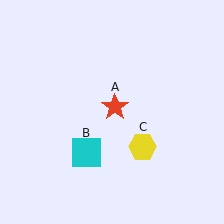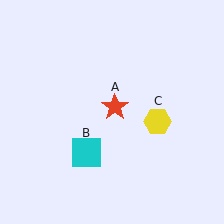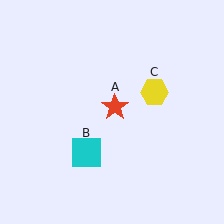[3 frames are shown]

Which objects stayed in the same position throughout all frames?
Red star (object A) and cyan square (object B) remained stationary.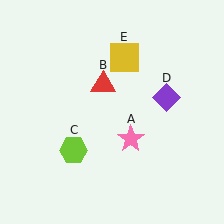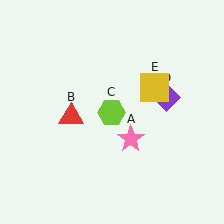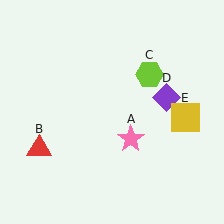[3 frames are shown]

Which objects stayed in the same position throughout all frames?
Pink star (object A) and purple diamond (object D) remained stationary.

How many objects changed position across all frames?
3 objects changed position: red triangle (object B), lime hexagon (object C), yellow square (object E).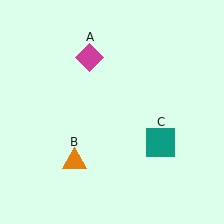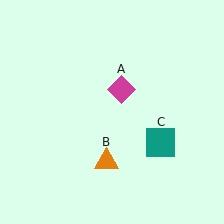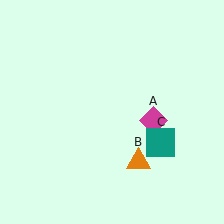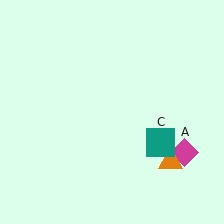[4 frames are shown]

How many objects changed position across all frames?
2 objects changed position: magenta diamond (object A), orange triangle (object B).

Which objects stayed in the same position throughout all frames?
Teal square (object C) remained stationary.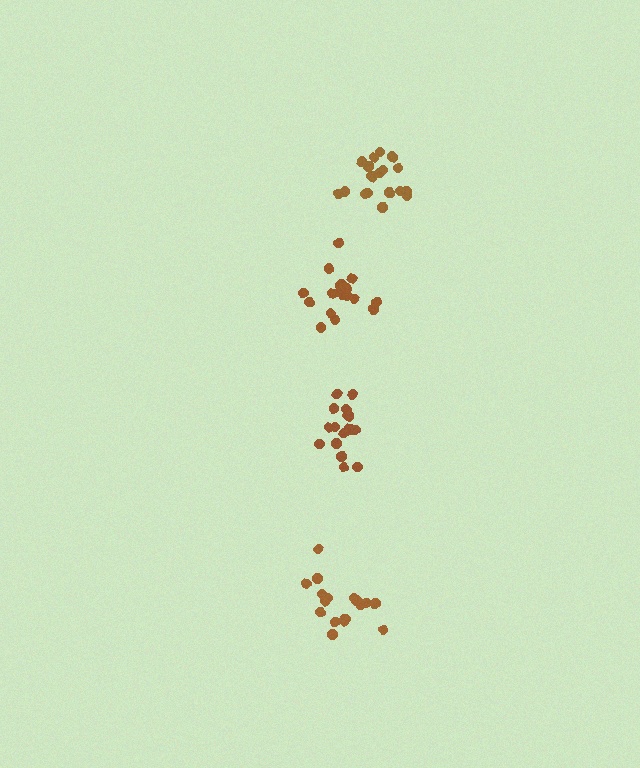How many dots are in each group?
Group 1: 17 dots, Group 2: 19 dots, Group 3: 18 dots, Group 4: 17 dots (71 total).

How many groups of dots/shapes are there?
There are 4 groups.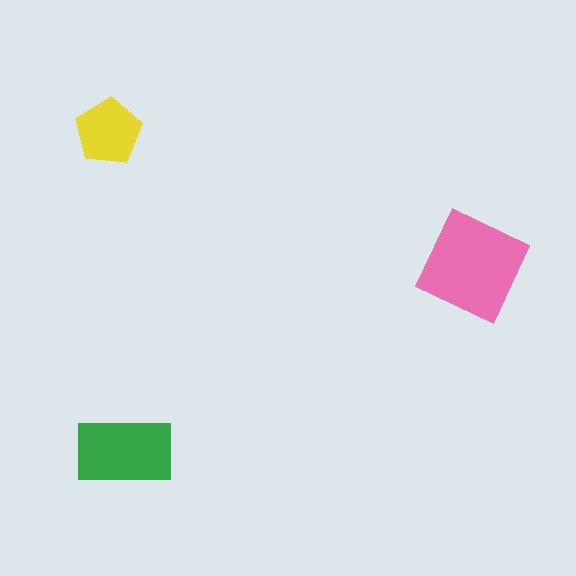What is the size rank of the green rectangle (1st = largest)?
2nd.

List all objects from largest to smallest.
The pink diamond, the green rectangle, the yellow pentagon.